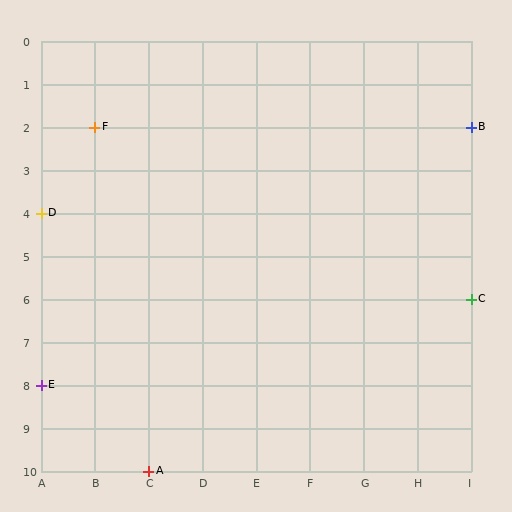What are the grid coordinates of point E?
Point E is at grid coordinates (A, 8).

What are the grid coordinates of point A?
Point A is at grid coordinates (C, 10).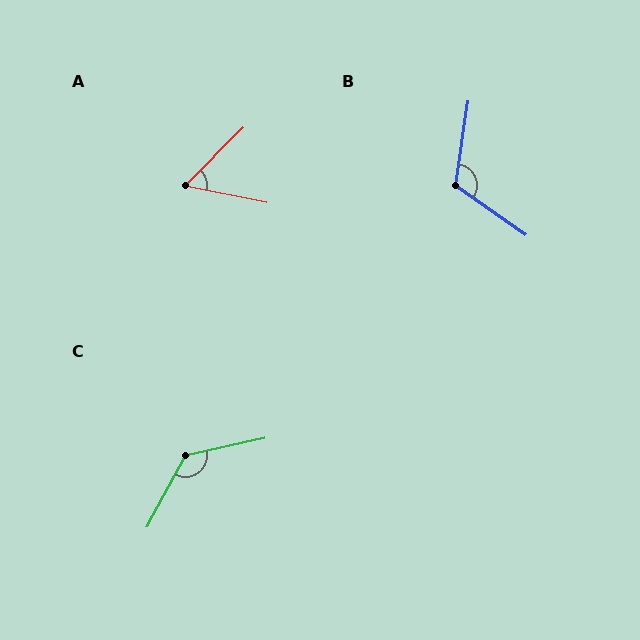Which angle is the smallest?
A, at approximately 56 degrees.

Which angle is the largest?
C, at approximately 131 degrees.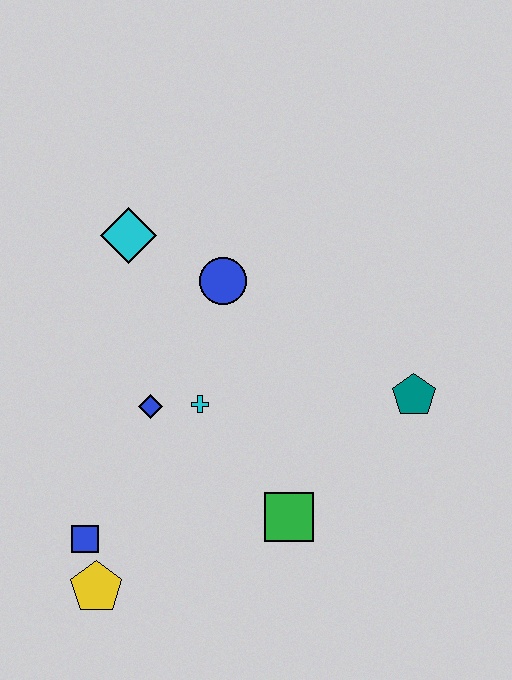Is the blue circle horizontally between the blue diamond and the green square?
Yes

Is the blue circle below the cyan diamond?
Yes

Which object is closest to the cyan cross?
The blue diamond is closest to the cyan cross.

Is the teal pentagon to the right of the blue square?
Yes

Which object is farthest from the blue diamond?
The teal pentagon is farthest from the blue diamond.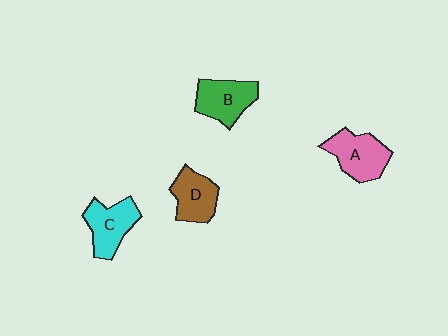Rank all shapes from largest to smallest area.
From largest to smallest: A (pink), C (cyan), B (green), D (brown).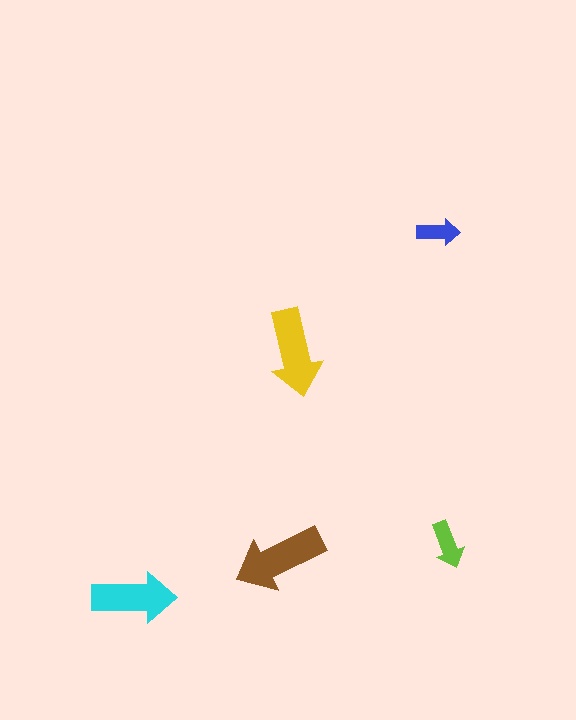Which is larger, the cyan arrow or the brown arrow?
The brown one.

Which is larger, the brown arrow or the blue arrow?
The brown one.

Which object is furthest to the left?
The cyan arrow is leftmost.